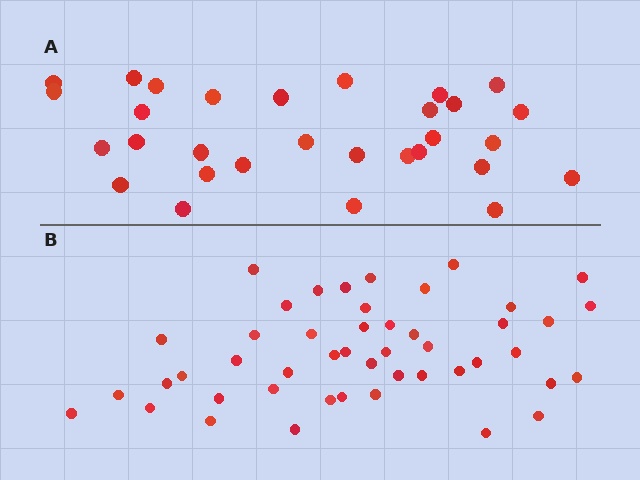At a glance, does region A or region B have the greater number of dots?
Region B (the bottom region) has more dots.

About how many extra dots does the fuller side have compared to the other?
Region B has approximately 15 more dots than region A.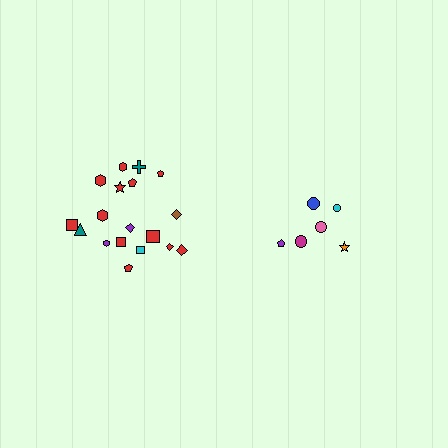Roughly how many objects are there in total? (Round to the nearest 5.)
Roughly 25 objects in total.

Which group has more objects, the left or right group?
The left group.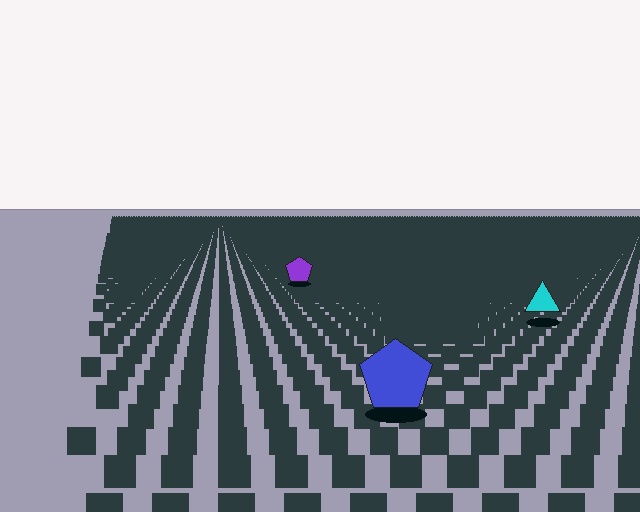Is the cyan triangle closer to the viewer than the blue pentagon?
No. The blue pentagon is closer — you can tell from the texture gradient: the ground texture is coarser near it.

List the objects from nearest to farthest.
From nearest to farthest: the blue pentagon, the cyan triangle, the purple pentagon.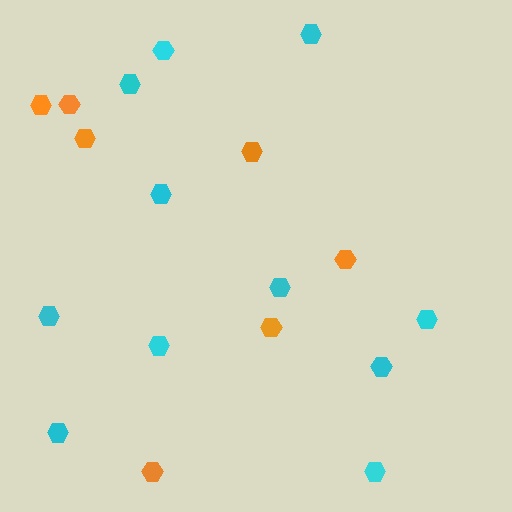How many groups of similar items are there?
There are 2 groups: one group of orange hexagons (7) and one group of cyan hexagons (11).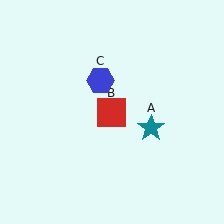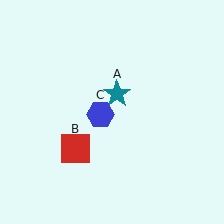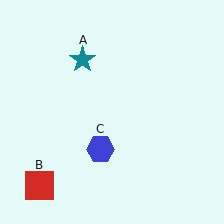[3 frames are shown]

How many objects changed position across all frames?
3 objects changed position: teal star (object A), red square (object B), blue hexagon (object C).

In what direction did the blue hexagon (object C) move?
The blue hexagon (object C) moved down.